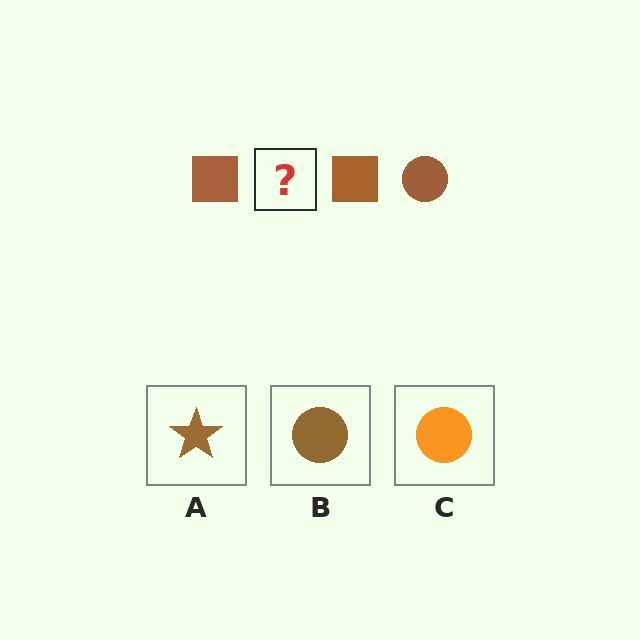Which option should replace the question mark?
Option B.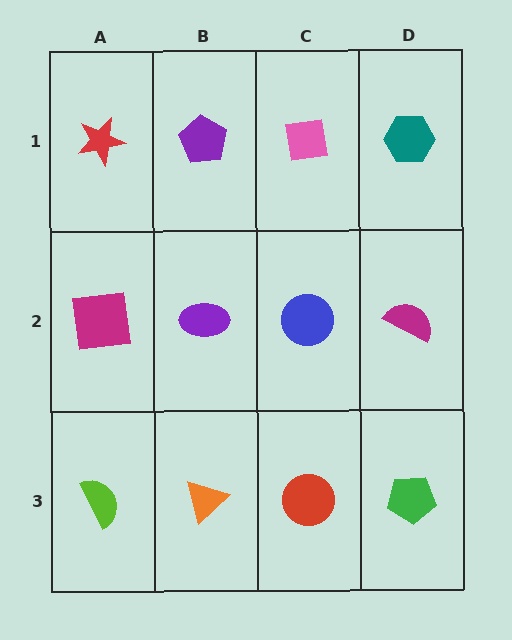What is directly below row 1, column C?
A blue circle.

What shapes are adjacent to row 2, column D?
A teal hexagon (row 1, column D), a green pentagon (row 3, column D), a blue circle (row 2, column C).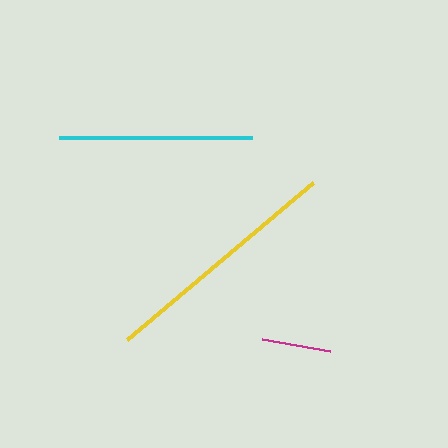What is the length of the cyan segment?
The cyan segment is approximately 194 pixels long.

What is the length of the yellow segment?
The yellow segment is approximately 244 pixels long.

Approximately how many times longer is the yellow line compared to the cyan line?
The yellow line is approximately 1.3 times the length of the cyan line.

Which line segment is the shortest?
The magenta line is the shortest at approximately 69 pixels.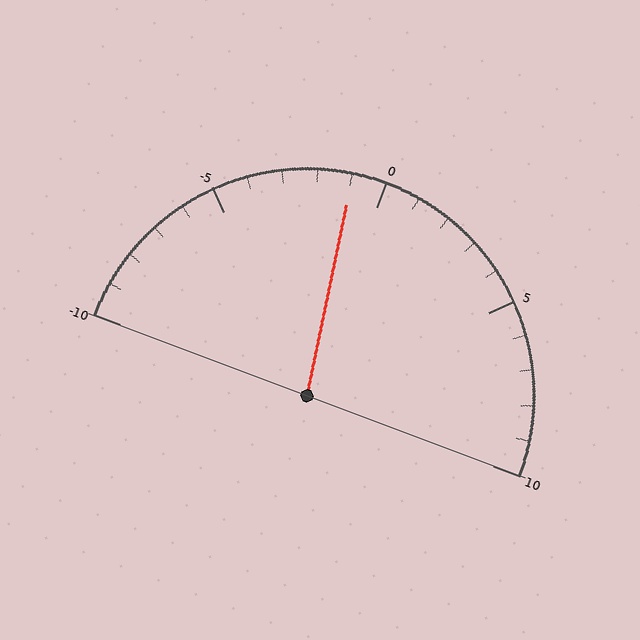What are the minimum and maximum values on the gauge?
The gauge ranges from -10 to 10.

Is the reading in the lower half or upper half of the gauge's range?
The reading is in the lower half of the range (-10 to 10).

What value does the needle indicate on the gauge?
The needle indicates approximately -1.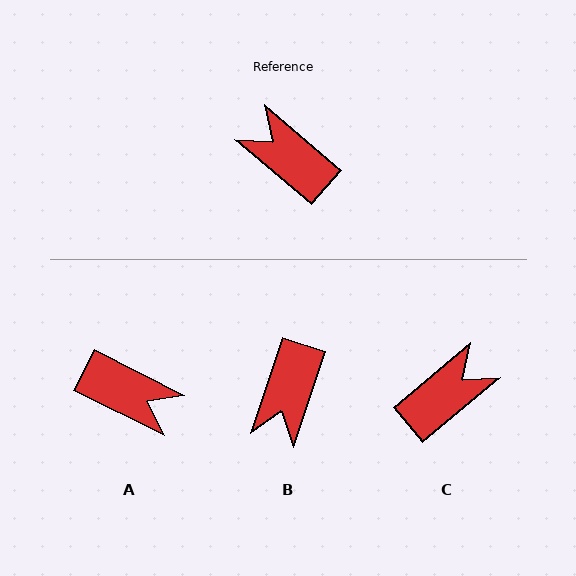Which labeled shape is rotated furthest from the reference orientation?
A, about 166 degrees away.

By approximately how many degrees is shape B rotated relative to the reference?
Approximately 112 degrees counter-clockwise.